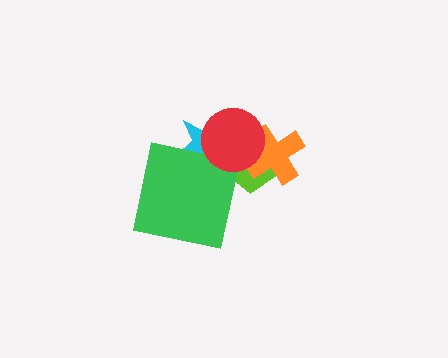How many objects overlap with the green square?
1 object overlaps with the green square.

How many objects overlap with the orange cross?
2 objects overlap with the orange cross.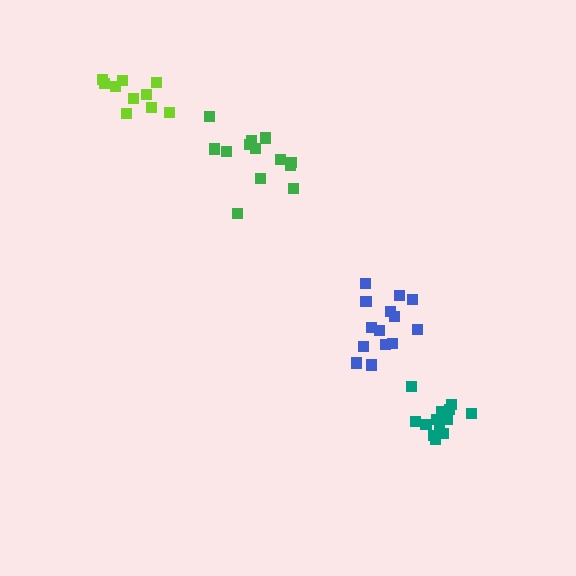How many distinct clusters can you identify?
There are 4 distinct clusters.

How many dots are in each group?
Group 1: 14 dots, Group 2: 13 dots, Group 3: 14 dots, Group 4: 10 dots (51 total).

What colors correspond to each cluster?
The clusters are colored: blue, green, teal, lime.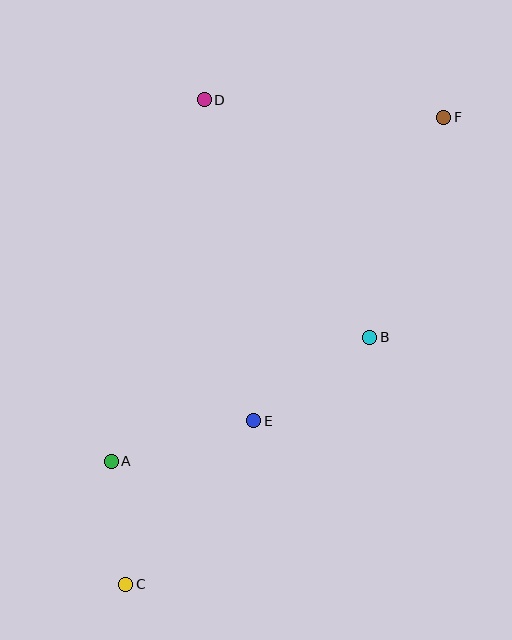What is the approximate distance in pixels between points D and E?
The distance between D and E is approximately 325 pixels.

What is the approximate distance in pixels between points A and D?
The distance between A and D is approximately 373 pixels.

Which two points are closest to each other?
Points A and C are closest to each other.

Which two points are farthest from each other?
Points C and F are farthest from each other.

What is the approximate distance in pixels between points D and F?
The distance between D and F is approximately 240 pixels.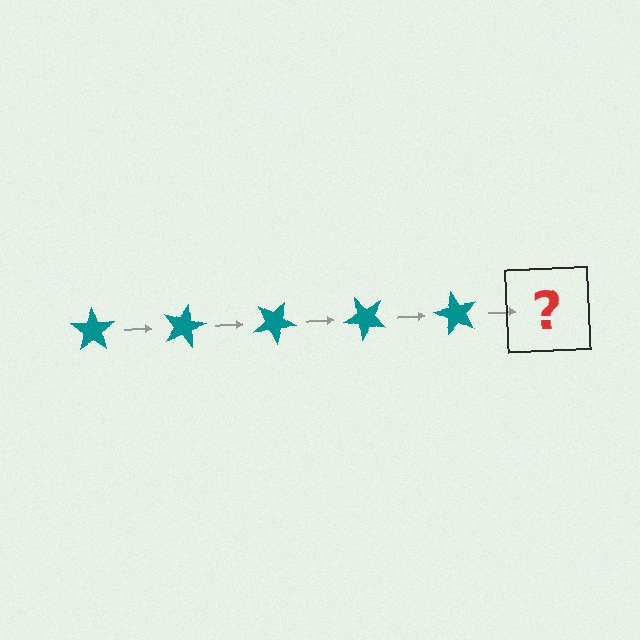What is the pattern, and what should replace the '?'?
The pattern is that the star rotates 15 degrees each step. The '?' should be a teal star rotated 75 degrees.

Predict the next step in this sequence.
The next step is a teal star rotated 75 degrees.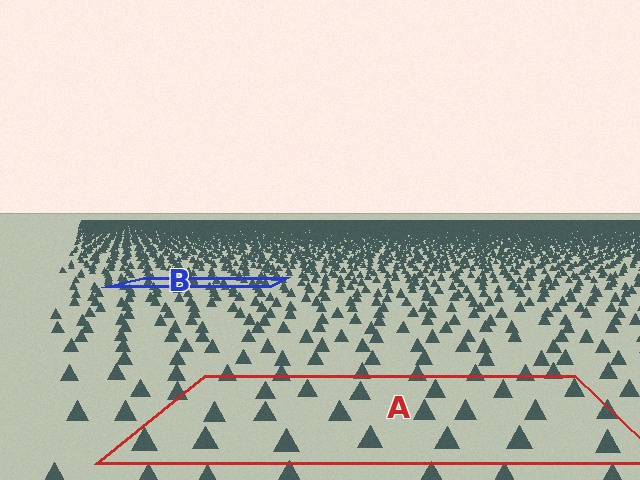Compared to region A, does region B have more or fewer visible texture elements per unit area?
Region B has more texture elements per unit area — they are packed more densely because it is farther away.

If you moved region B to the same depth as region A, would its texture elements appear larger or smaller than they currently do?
They would appear larger. At a closer depth, the same texture elements are projected at a bigger on-screen size.